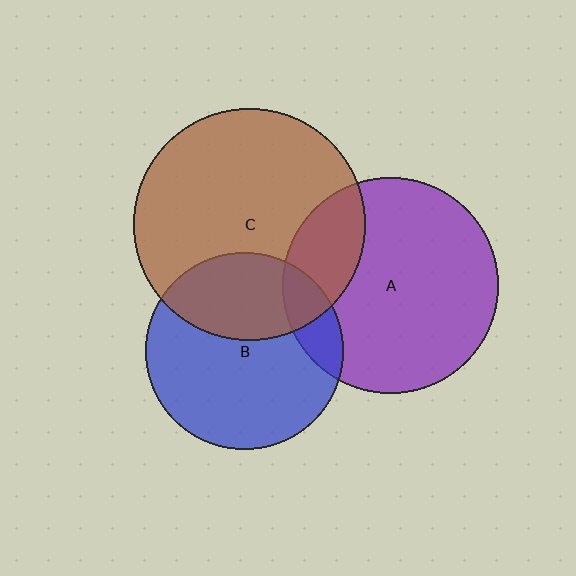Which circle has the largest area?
Circle C (brown).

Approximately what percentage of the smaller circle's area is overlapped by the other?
Approximately 20%.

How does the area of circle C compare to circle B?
Approximately 1.4 times.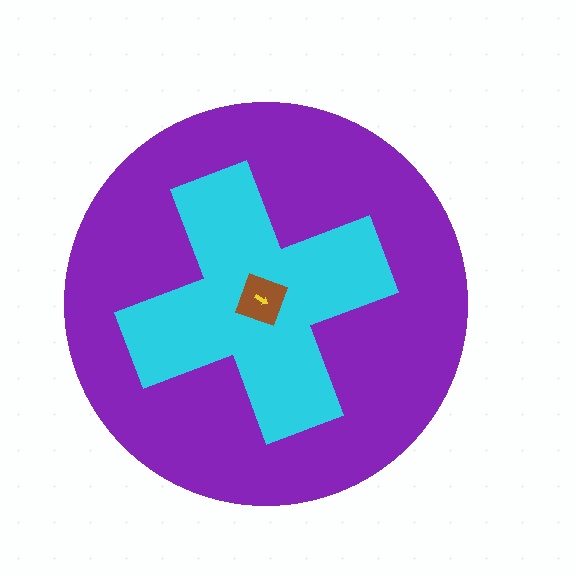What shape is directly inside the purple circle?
The cyan cross.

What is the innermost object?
The yellow arrow.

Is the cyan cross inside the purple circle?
Yes.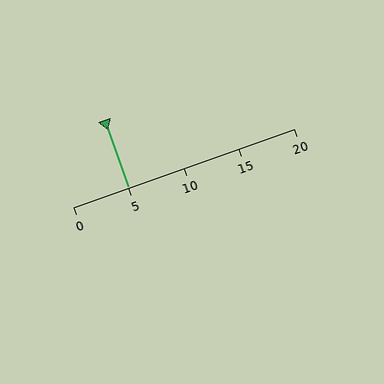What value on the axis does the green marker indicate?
The marker indicates approximately 5.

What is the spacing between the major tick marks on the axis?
The major ticks are spaced 5 apart.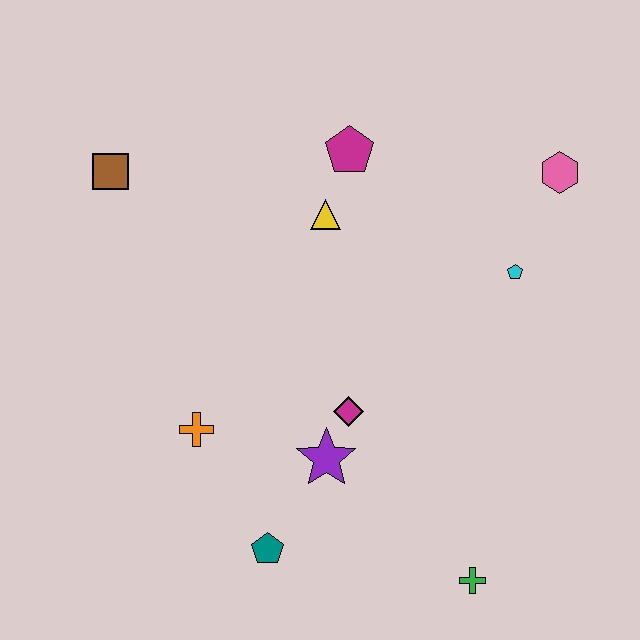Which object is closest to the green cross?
The purple star is closest to the green cross.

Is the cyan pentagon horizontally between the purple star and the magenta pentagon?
No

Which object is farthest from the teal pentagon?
The pink hexagon is farthest from the teal pentagon.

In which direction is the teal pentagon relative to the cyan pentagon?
The teal pentagon is below the cyan pentagon.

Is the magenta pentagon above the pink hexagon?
Yes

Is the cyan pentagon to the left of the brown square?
No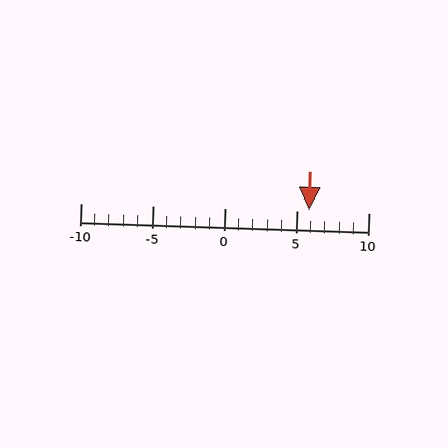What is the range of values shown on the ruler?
The ruler shows values from -10 to 10.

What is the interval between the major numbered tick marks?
The major tick marks are spaced 5 units apart.